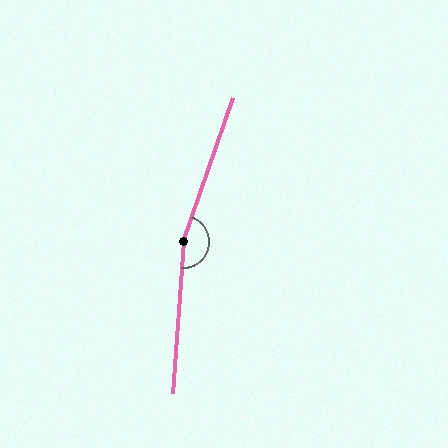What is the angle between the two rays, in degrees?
Approximately 165 degrees.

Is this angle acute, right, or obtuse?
It is obtuse.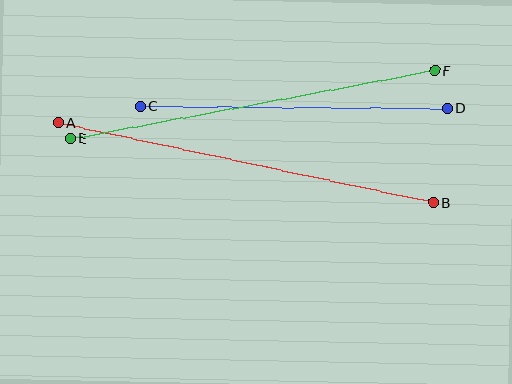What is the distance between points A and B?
The distance is approximately 383 pixels.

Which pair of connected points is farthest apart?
Points A and B are farthest apart.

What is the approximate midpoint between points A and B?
The midpoint is at approximately (246, 163) pixels.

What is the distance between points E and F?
The distance is approximately 371 pixels.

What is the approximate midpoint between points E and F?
The midpoint is at approximately (252, 104) pixels.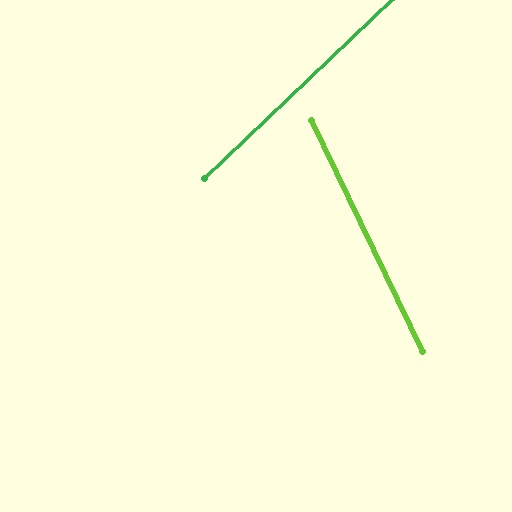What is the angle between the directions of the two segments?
Approximately 72 degrees.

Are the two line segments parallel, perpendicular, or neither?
Neither parallel nor perpendicular — they differ by about 72°.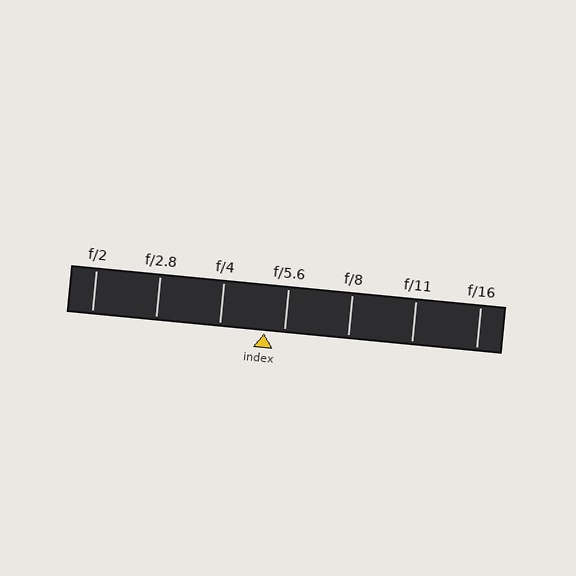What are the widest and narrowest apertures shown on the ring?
The widest aperture shown is f/2 and the narrowest is f/16.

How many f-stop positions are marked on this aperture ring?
There are 7 f-stop positions marked.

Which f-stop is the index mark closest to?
The index mark is closest to f/5.6.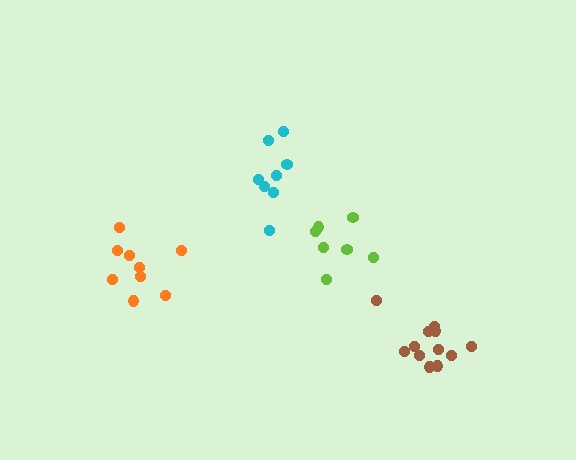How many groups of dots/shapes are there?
There are 4 groups.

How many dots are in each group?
Group 1: 8 dots, Group 2: 7 dots, Group 3: 12 dots, Group 4: 9 dots (36 total).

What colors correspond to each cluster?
The clusters are colored: cyan, lime, brown, orange.